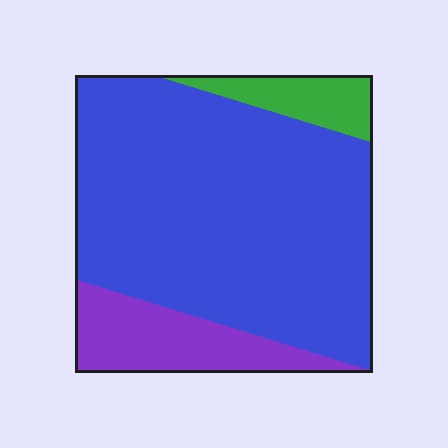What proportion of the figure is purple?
Purple takes up about one sixth (1/6) of the figure.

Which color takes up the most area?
Blue, at roughly 75%.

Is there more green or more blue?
Blue.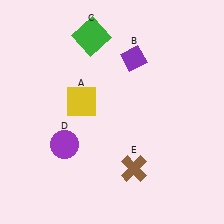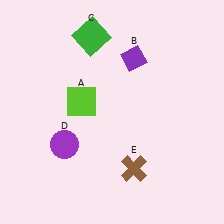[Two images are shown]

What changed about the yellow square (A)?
In Image 1, A is yellow. In Image 2, it changed to lime.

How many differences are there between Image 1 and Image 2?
There is 1 difference between the two images.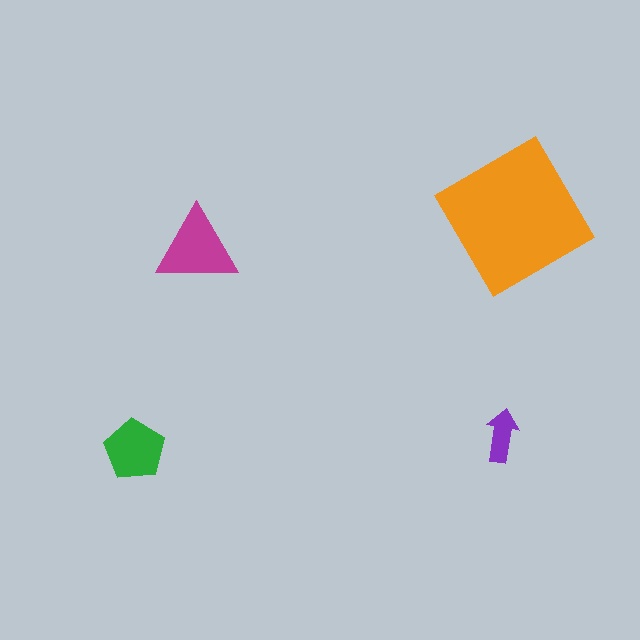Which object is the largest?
The orange diamond.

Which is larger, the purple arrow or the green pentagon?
The green pentagon.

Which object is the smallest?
The purple arrow.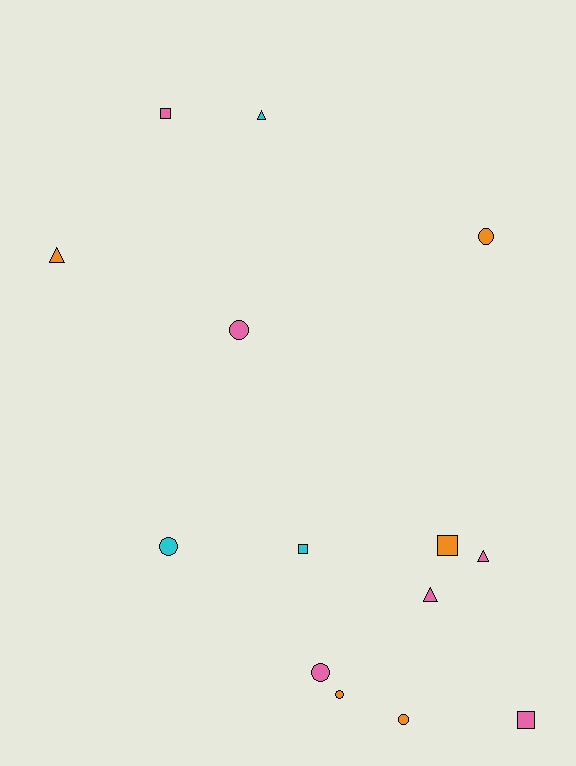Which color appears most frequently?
Pink, with 6 objects.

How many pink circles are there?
There are 2 pink circles.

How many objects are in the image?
There are 14 objects.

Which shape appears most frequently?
Circle, with 6 objects.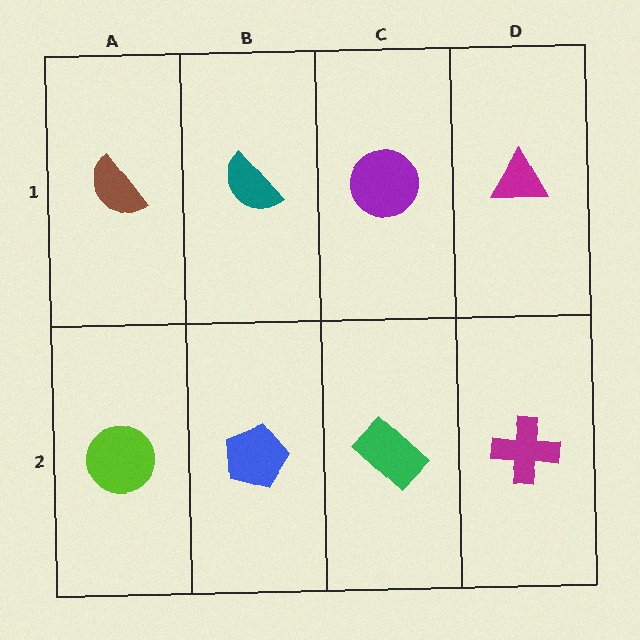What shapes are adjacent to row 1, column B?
A blue pentagon (row 2, column B), a brown semicircle (row 1, column A), a purple circle (row 1, column C).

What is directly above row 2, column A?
A brown semicircle.